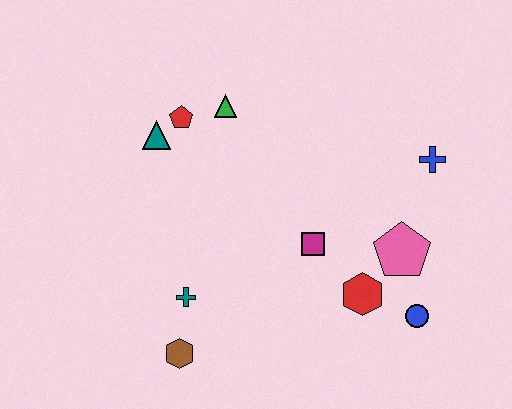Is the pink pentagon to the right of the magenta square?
Yes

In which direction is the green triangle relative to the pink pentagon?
The green triangle is to the left of the pink pentagon.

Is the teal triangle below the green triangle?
Yes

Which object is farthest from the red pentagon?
The blue circle is farthest from the red pentagon.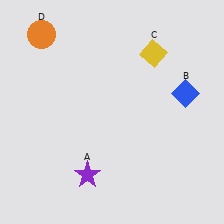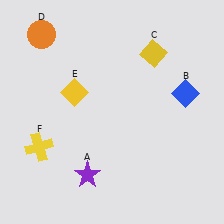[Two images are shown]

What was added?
A yellow diamond (E), a yellow cross (F) were added in Image 2.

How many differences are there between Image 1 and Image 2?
There are 2 differences between the two images.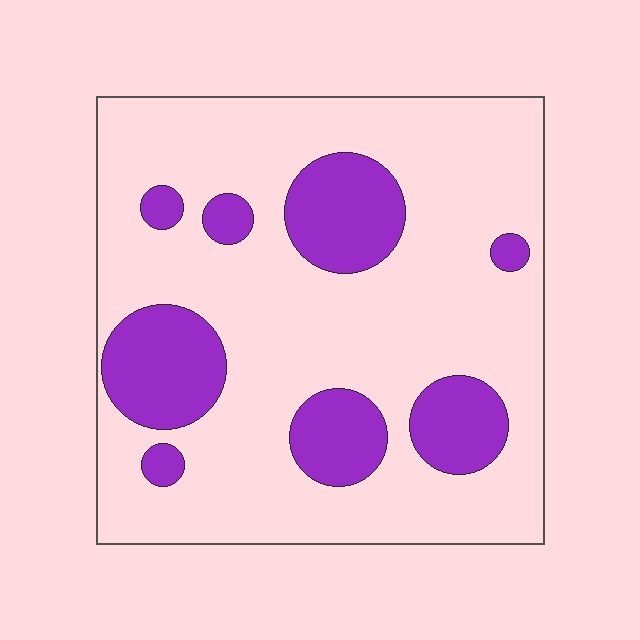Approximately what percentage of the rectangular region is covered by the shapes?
Approximately 25%.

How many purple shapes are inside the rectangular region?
8.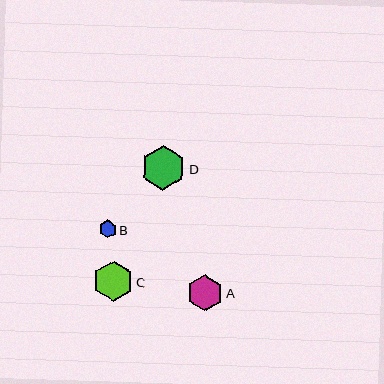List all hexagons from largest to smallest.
From largest to smallest: D, C, A, B.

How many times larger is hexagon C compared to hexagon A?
Hexagon C is approximately 1.1 times the size of hexagon A.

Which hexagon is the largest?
Hexagon D is the largest with a size of approximately 44 pixels.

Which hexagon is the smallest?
Hexagon B is the smallest with a size of approximately 17 pixels.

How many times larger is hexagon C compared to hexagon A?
Hexagon C is approximately 1.1 times the size of hexagon A.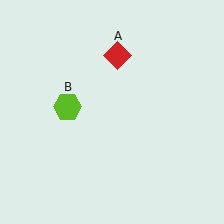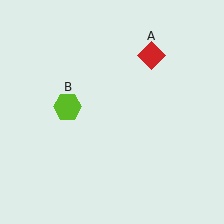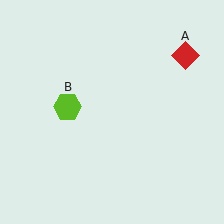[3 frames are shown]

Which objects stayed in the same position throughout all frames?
Lime hexagon (object B) remained stationary.